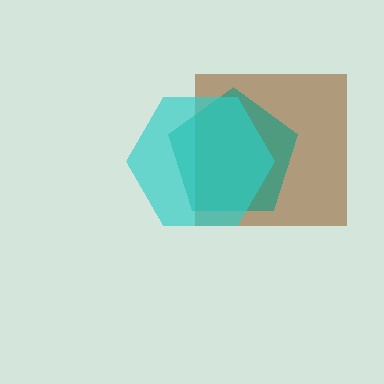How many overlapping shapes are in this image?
There are 3 overlapping shapes in the image.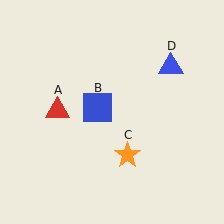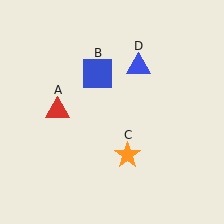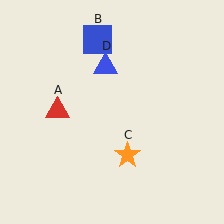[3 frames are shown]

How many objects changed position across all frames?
2 objects changed position: blue square (object B), blue triangle (object D).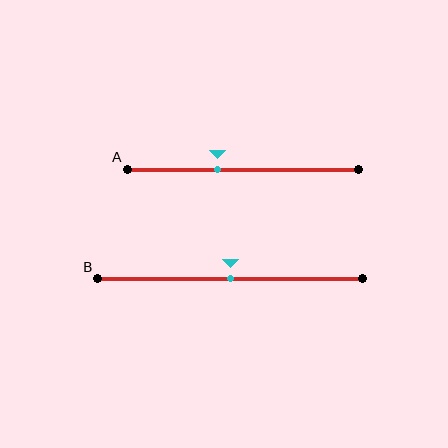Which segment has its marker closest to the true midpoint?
Segment B has its marker closest to the true midpoint.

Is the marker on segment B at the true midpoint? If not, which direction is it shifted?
Yes, the marker on segment B is at the true midpoint.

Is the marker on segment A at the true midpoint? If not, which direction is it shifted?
No, the marker on segment A is shifted to the left by about 11% of the segment length.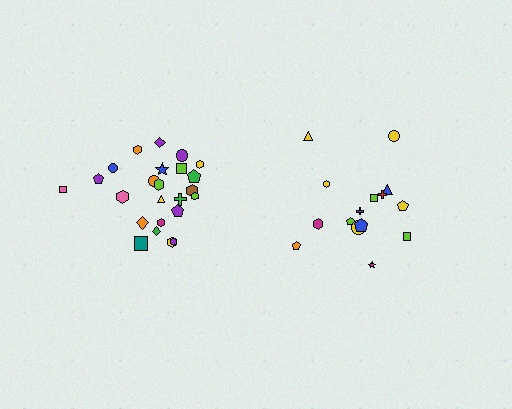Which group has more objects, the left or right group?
The left group.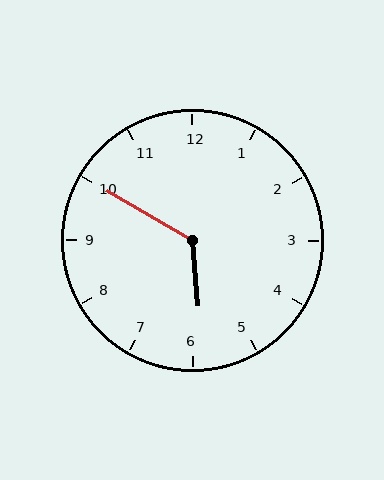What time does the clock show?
5:50.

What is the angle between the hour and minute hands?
Approximately 125 degrees.